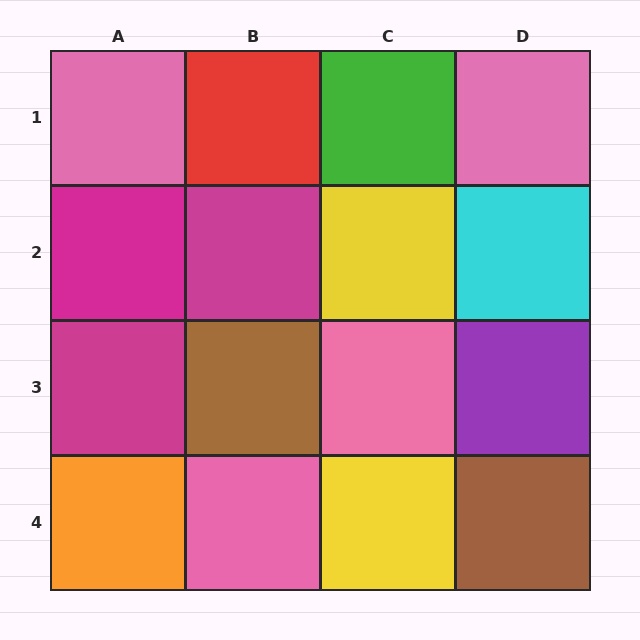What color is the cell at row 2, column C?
Yellow.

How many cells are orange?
1 cell is orange.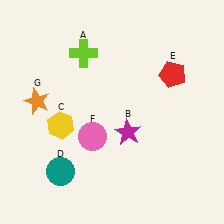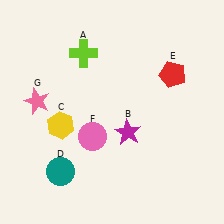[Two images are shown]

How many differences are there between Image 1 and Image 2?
There is 1 difference between the two images.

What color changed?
The star (G) changed from orange in Image 1 to pink in Image 2.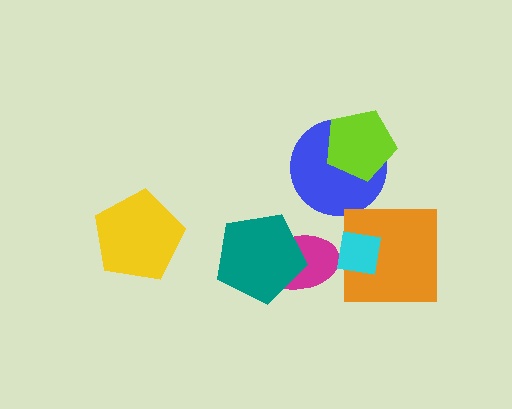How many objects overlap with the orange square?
1 object overlaps with the orange square.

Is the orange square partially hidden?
Yes, it is partially covered by another shape.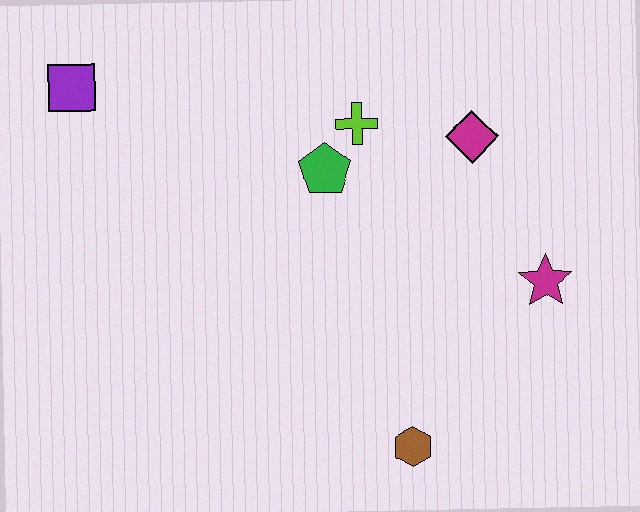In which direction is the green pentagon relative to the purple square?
The green pentagon is to the right of the purple square.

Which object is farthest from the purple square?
The magenta star is farthest from the purple square.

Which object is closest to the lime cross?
The green pentagon is closest to the lime cross.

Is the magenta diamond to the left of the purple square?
No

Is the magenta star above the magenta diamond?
No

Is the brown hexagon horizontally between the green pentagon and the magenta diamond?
Yes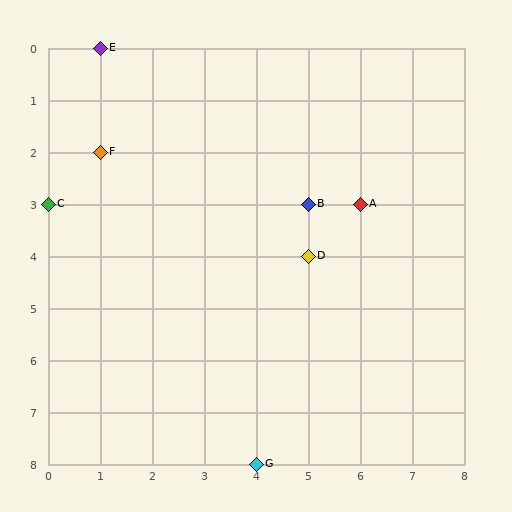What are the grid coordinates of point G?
Point G is at grid coordinates (4, 8).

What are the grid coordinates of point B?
Point B is at grid coordinates (5, 3).